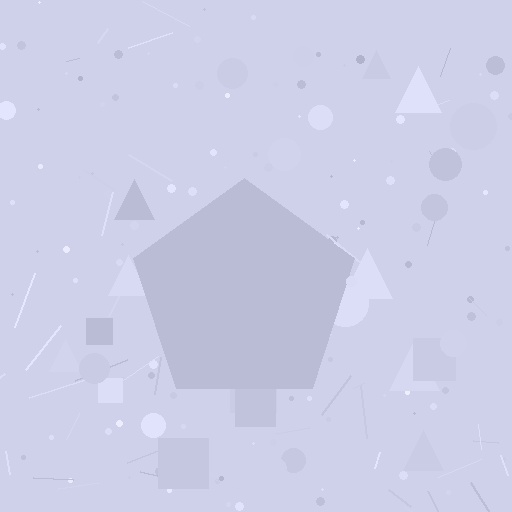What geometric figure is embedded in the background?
A pentagon is embedded in the background.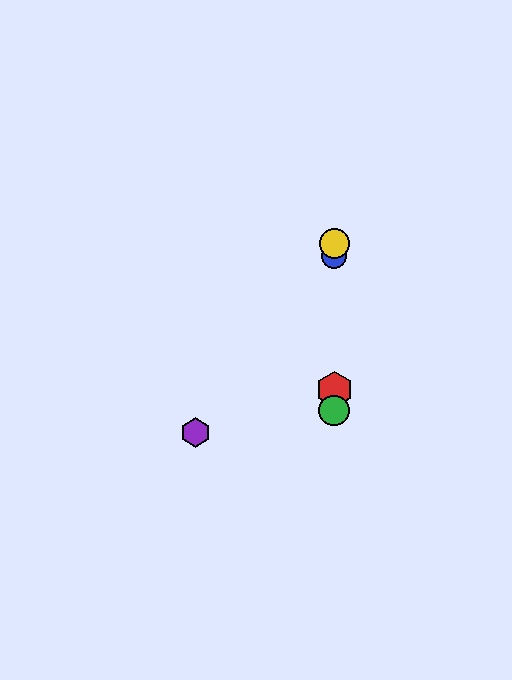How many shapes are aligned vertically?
4 shapes (the red hexagon, the blue circle, the green circle, the yellow circle) are aligned vertically.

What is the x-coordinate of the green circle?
The green circle is at x≈334.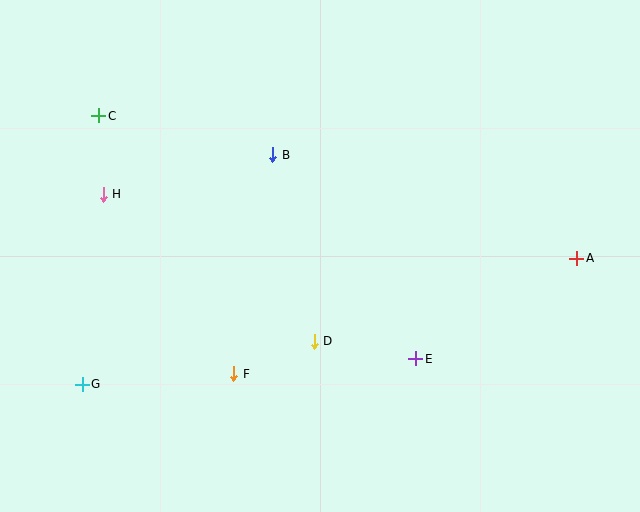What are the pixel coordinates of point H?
Point H is at (103, 194).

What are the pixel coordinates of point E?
Point E is at (416, 359).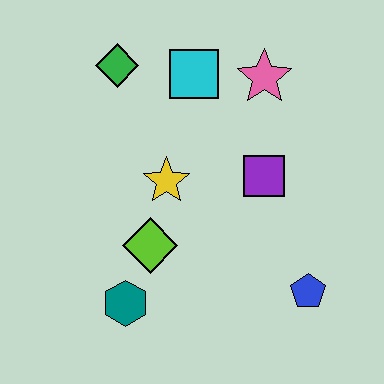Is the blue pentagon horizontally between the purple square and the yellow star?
No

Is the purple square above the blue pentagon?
Yes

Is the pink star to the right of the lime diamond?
Yes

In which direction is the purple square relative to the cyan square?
The purple square is below the cyan square.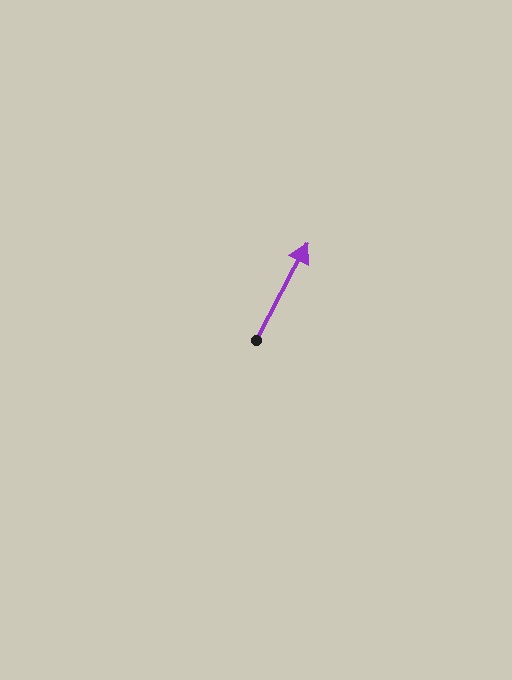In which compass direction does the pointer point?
Northeast.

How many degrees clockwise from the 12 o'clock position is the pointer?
Approximately 28 degrees.